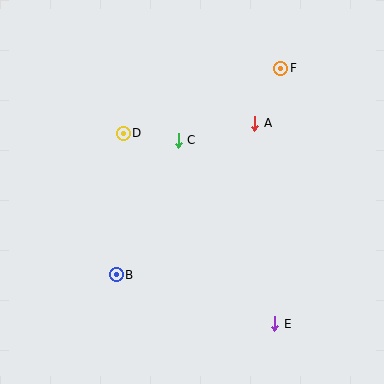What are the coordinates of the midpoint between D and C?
The midpoint between D and C is at (151, 137).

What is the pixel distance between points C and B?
The distance between C and B is 148 pixels.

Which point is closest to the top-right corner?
Point F is closest to the top-right corner.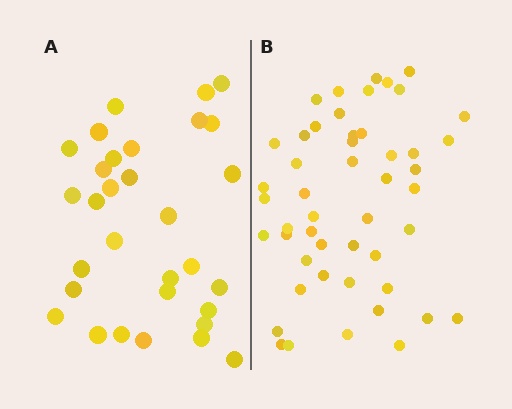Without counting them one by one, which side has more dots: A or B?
Region B (the right region) has more dots.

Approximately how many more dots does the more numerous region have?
Region B has approximately 20 more dots than region A.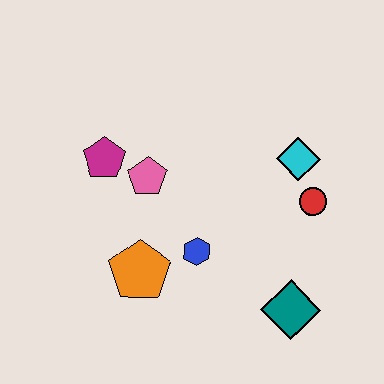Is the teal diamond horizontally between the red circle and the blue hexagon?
Yes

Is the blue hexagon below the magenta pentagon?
Yes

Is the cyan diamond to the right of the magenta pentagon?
Yes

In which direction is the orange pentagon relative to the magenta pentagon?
The orange pentagon is below the magenta pentagon.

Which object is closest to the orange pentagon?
The blue hexagon is closest to the orange pentagon.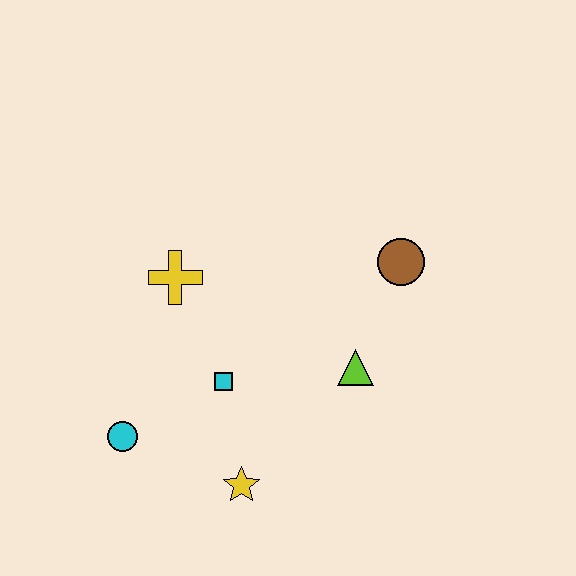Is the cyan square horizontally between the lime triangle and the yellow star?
No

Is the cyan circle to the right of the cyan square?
No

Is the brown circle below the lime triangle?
No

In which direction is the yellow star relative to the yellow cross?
The yellow star is below the yellow cross.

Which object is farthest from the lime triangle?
The cyan circle is farthest from the lime triangle.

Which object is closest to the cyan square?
The yellow star is closest to the cyan square.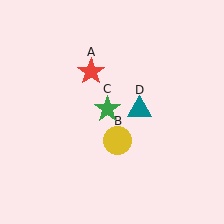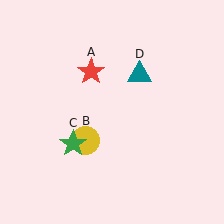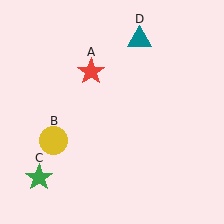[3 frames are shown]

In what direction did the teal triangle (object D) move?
The teal triangle (object D) moved up.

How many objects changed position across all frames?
3 objects changed position: yellow circle (object B), green star (object C), teal triangle (object D).